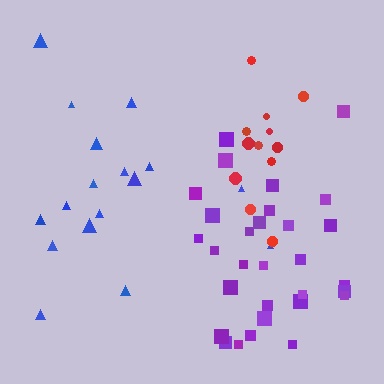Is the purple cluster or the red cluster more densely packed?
Purple.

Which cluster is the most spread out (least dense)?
Blue.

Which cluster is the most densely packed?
Purple.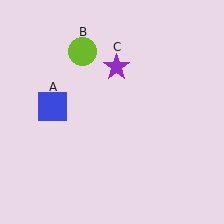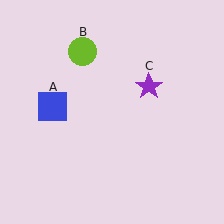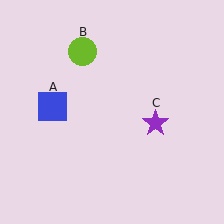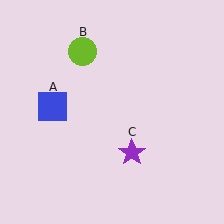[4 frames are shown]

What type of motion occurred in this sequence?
The purple star (object C) rotated clockwise around the center of the scene.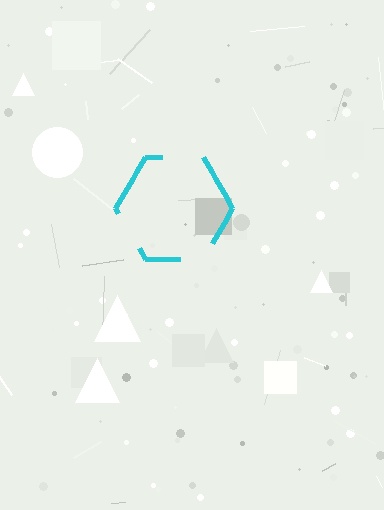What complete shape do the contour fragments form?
The contour fragments form a hexagon.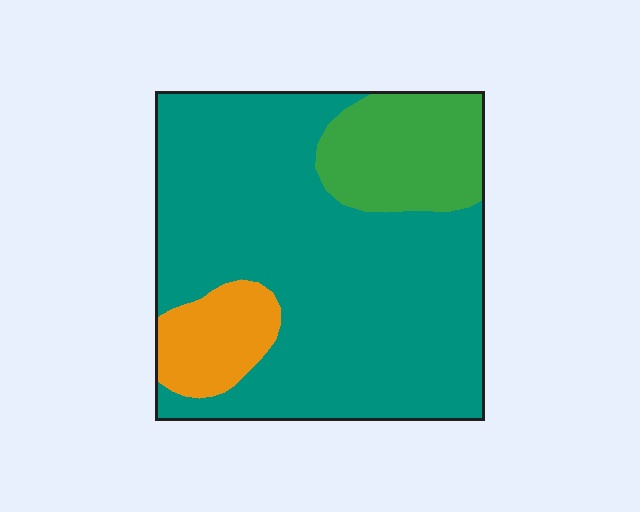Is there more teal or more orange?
Teal.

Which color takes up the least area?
Orange, at roughly 10%.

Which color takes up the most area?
Teal, at roughly 75%.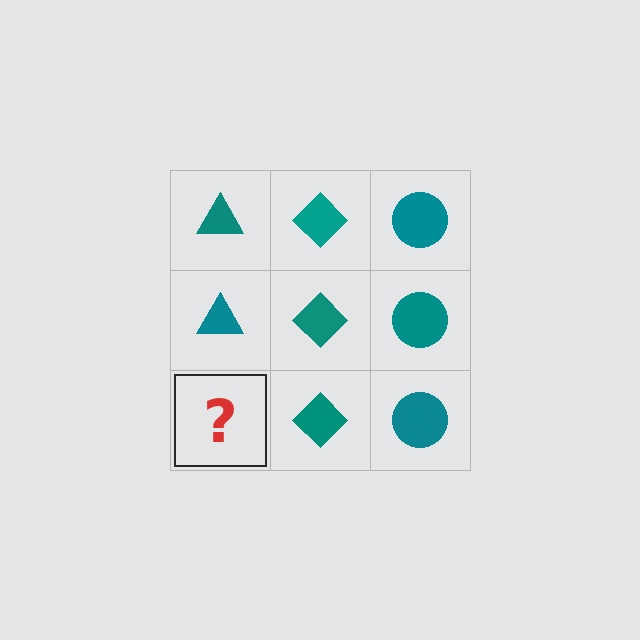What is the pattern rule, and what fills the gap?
The rule is that each column has a consistent shape. The gap should be filled with a teal triangle.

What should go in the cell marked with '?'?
The missing cell should contain a teal triangle.